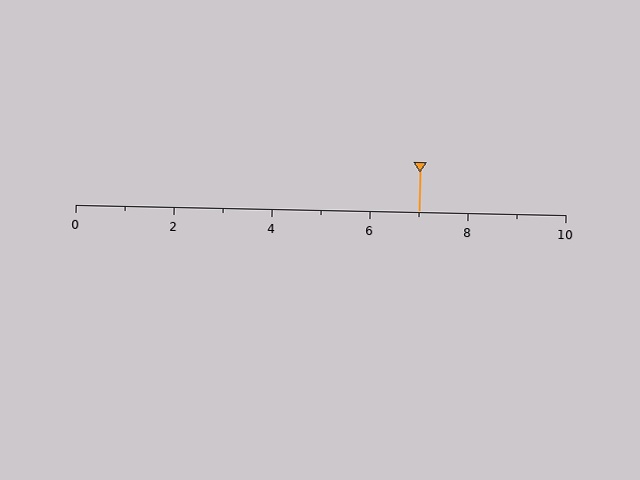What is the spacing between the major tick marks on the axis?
The major ticks are spaced 2 apart.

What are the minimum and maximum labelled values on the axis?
The axis runs from 0 to 10.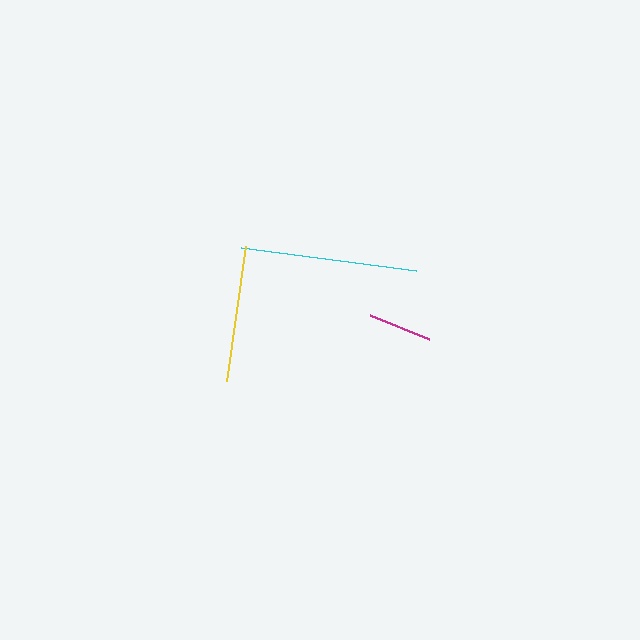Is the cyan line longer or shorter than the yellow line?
The cyan line is longer than the yellow line.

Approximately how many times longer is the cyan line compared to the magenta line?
The cyan line is approximately 2.8 times the length of the magenta line.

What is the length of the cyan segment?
The cyan segment is approximately 177 pixels long.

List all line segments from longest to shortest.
From longest to shortest: cyan, yellow, magenta.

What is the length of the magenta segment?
The magenta segment is approximately 64 pixels long.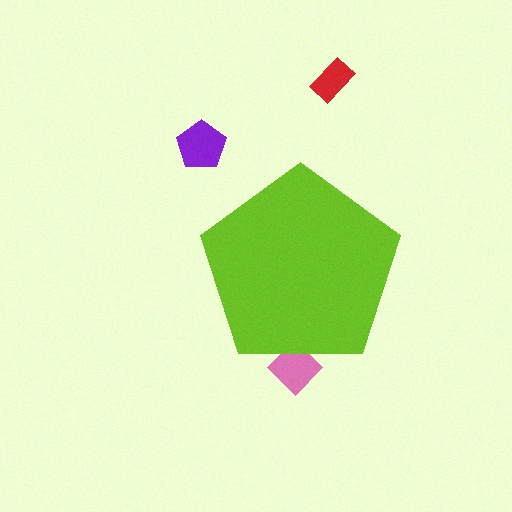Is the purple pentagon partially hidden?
No, the purple pentagon is fully visible.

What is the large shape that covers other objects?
A lime pentagon.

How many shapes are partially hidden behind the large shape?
1 shape is partially hidden.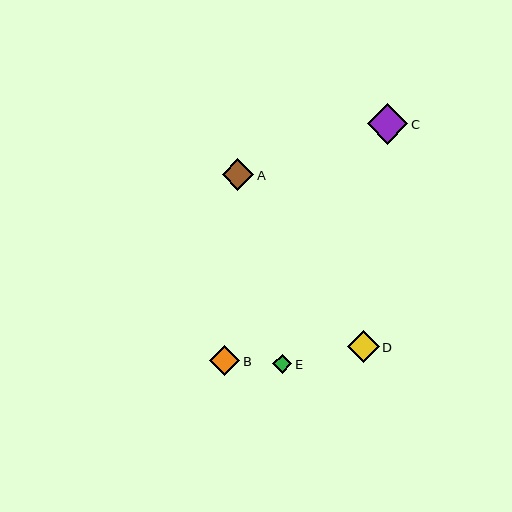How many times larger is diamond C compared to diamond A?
Diamond C is approximately 1.3 times the size of diamond A.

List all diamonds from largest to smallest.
From largest to smallest: C, D, A, B, E.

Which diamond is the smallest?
Diamond E is the smallest with a size of approximately 19 pixels.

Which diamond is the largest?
Diamond C is the largest with a size of approximately 40 pixels.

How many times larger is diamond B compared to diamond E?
Diamond B is approximately 1.6 times the size of diamond E.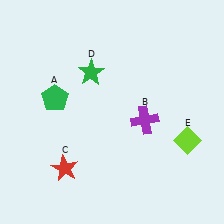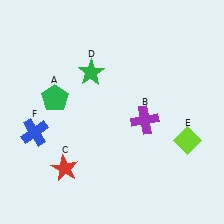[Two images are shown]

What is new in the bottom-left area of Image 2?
A blue cross (F) was added in the bottom-left area of Image 2.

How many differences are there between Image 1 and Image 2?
There is 1 difference between the two images.